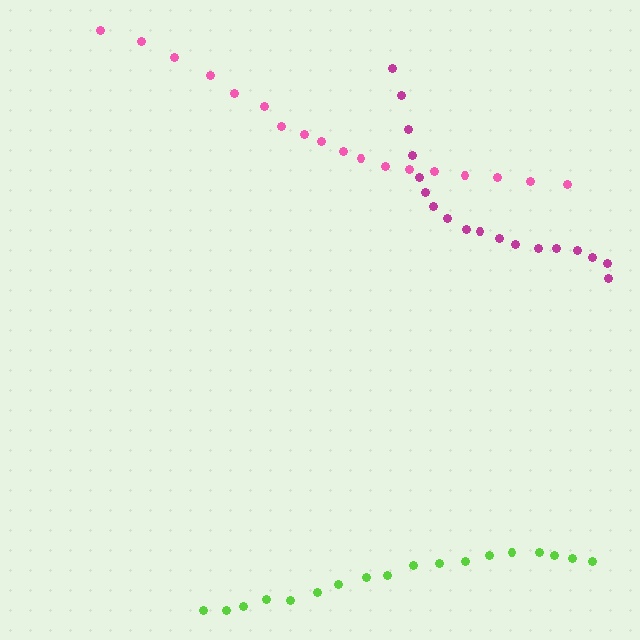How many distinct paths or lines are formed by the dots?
There are 3 distinct paths.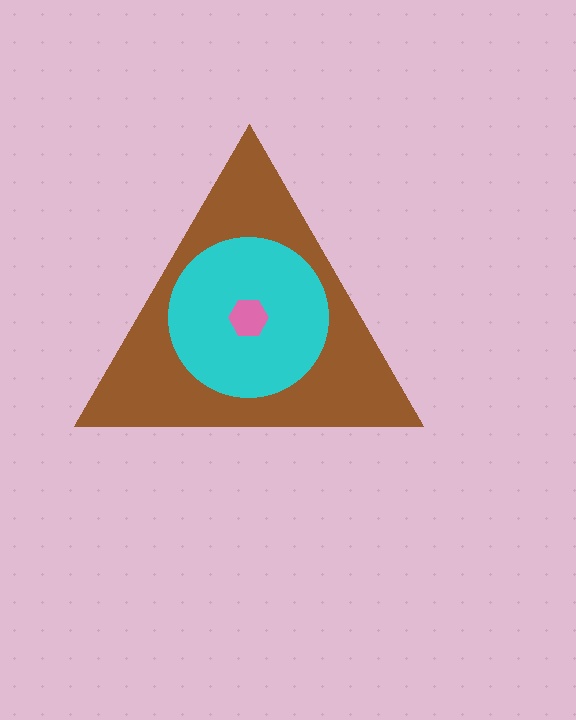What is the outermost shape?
The brown triangle.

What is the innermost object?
The pink hexagon.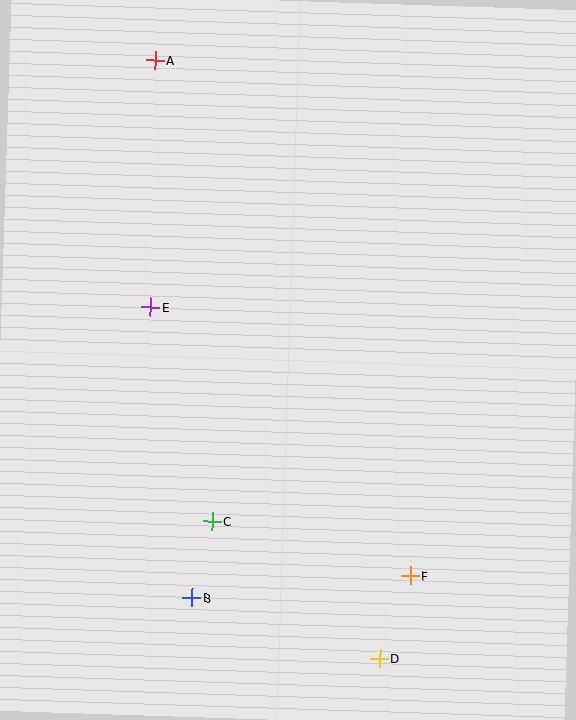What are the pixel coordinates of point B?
Point B is at (192, 598).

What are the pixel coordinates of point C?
Point C is at (212, 521).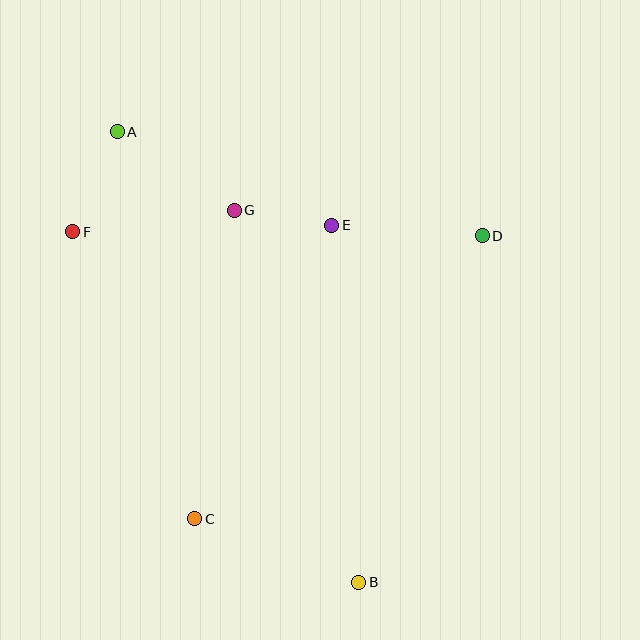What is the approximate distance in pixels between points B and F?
The distance between B and F is approximately 453 pixels.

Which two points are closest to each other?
Points E and G are closest to each other.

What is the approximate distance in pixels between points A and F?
The distance between A and F is approximately 109 pixels.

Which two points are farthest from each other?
Points A and B are farthest from each other.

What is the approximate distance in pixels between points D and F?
The distance between D and F is approximately 409 pixels.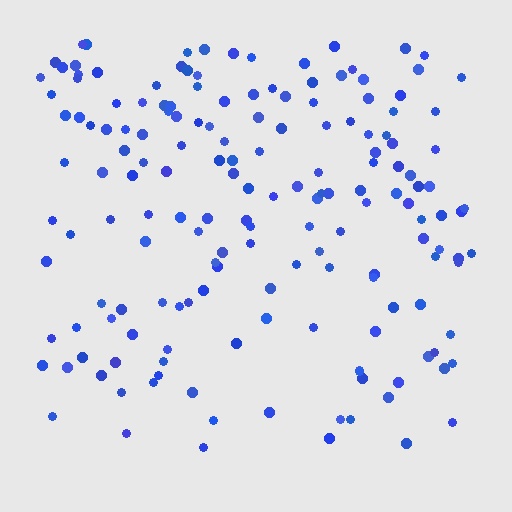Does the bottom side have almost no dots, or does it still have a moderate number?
Still a moderate number, just noticeably fewer than the top.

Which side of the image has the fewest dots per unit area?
The bottom.